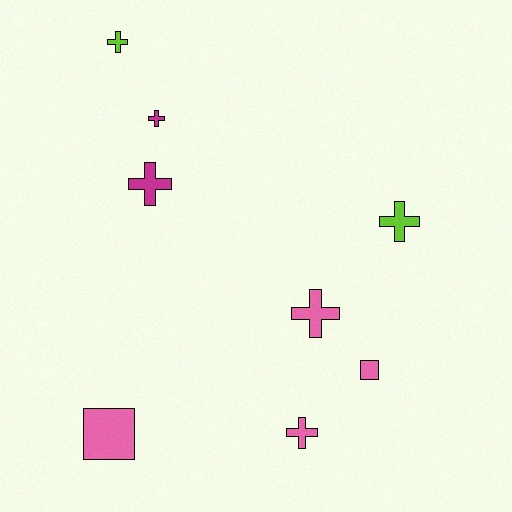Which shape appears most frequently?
Cross, with 6 objects.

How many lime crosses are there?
There are 2 lime crosses.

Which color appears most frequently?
Pink, with 4 objects.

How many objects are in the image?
There are 8 objects.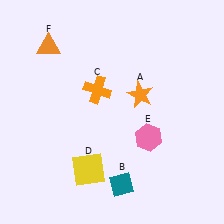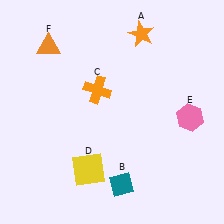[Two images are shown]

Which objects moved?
The objects that moved are: the orange star (A), the pink hexagon (E).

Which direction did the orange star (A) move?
The orange star (A) moved up.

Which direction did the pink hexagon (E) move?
The pink hexagon (E) moved right.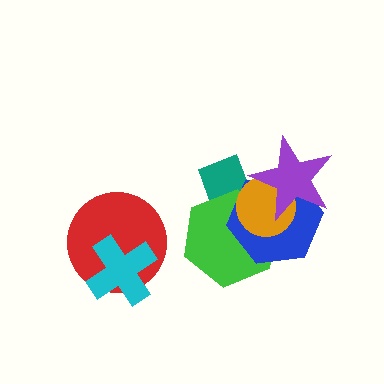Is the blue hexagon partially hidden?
Yes, it is partially covered by another shape.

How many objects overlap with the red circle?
1 object overlaps with the red circle.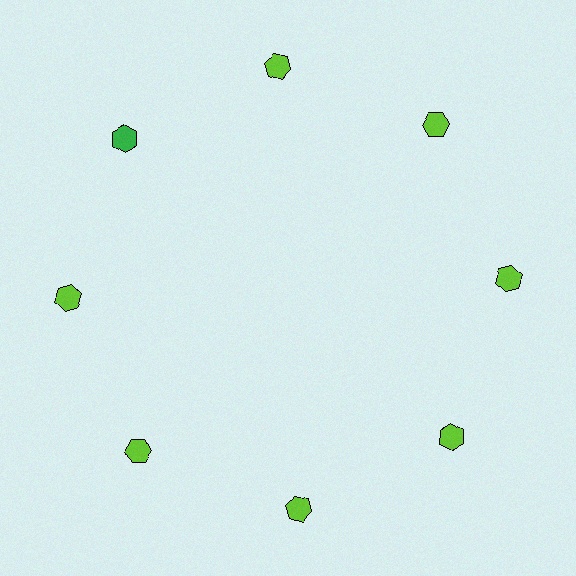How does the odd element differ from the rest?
It has a different color: green instead of lime.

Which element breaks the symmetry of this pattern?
The green hexagon at roughly the 10 o'clock position breaks the symmetry. All other shapes are lime hexagons.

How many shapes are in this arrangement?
There are 8 shapes arranged in a ring pattern.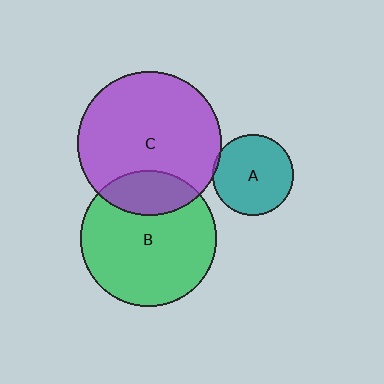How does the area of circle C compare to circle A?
Approximately 3.2 times.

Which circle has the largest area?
Circle C (purple).